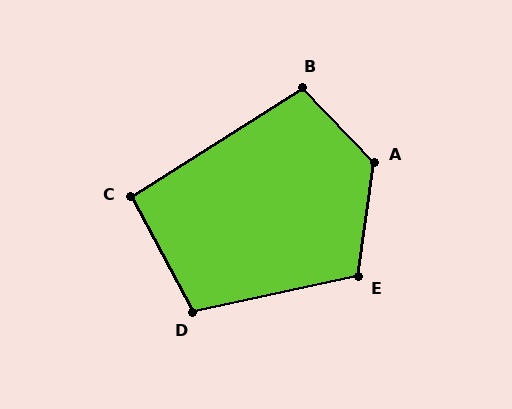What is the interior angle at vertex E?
Approximately 110 degrees (obtuse).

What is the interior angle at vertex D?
Approximately 106 degrees (obtuse).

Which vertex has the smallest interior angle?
C, at approximately 95 degrees.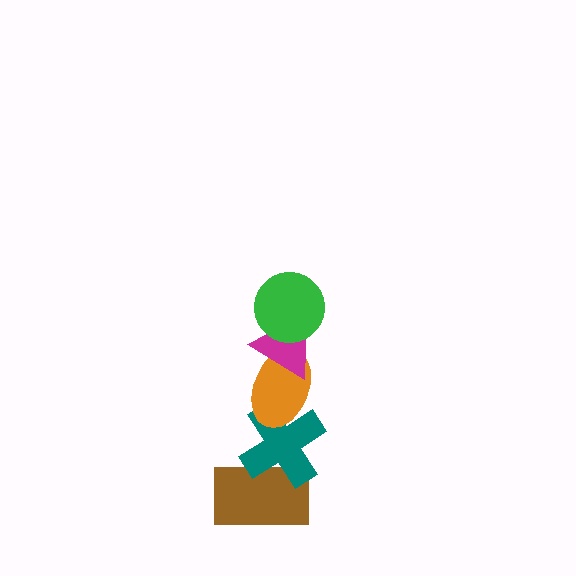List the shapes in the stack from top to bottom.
From top to bottom: the green circle, the magenta triangle, the orange ellipse, the teal cross, the brown rectangle.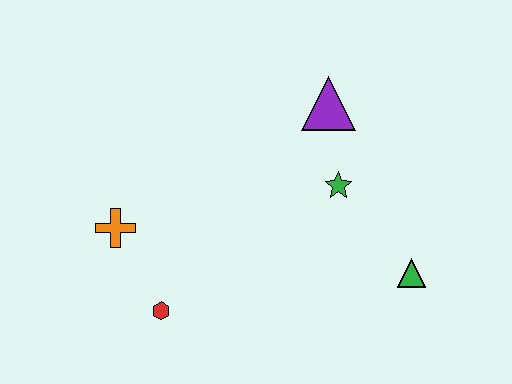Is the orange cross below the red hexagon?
No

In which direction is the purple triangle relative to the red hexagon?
The purple triangle is above the red hexagon.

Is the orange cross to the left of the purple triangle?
Yes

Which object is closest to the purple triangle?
The green star is closest to the purple triangle.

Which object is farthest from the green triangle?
The orange cross is farthest from the green triangle.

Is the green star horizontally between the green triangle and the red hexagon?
Yes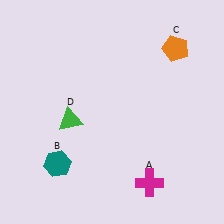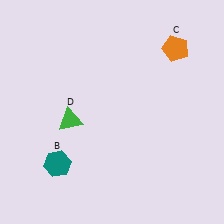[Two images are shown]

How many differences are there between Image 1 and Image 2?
There is 1 difference between the two images.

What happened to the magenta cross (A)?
The magenta cross (A) was removed in Image 2. It was in the bottom-right area of Image 1.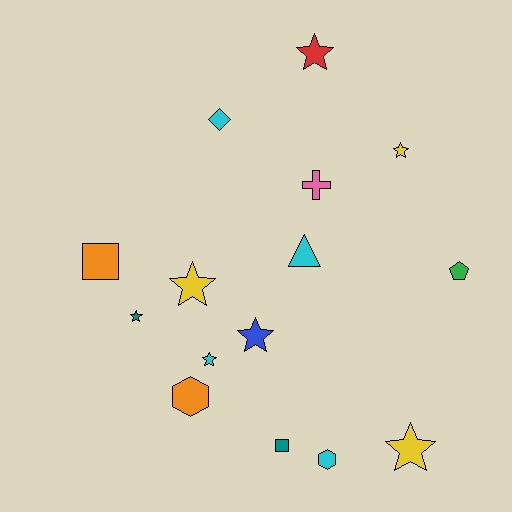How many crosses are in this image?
There is 1 cross.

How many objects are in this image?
There are 15 objects.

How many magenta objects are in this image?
There are no magenta objects.